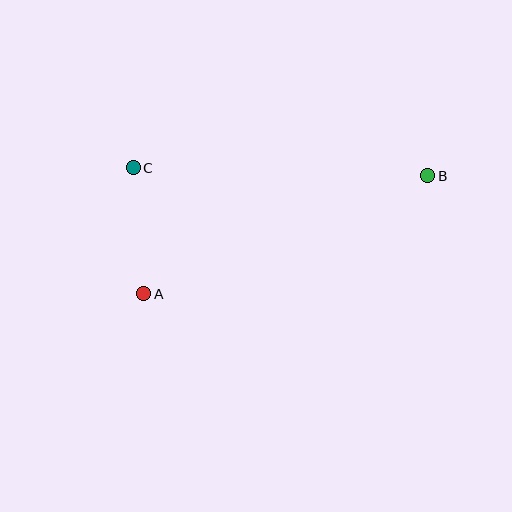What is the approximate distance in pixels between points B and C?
The distance between B and C is approximately 294 pixels.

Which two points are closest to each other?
Points A and C are closest to each other.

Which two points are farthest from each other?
Points A and B are farthest from each other.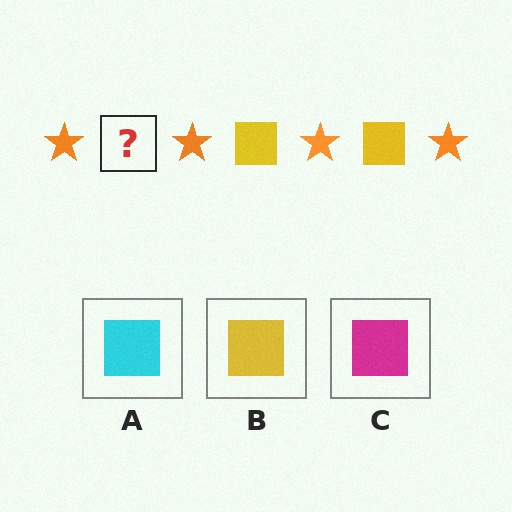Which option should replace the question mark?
Option B.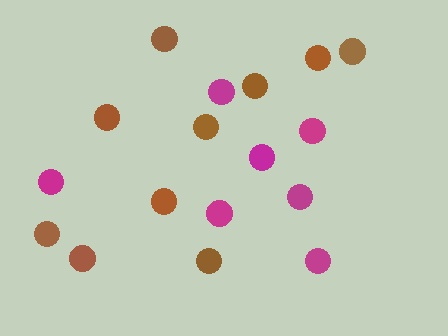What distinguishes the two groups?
There are 2 groups: one group of magenta circles (7) and one group of brown circles (10).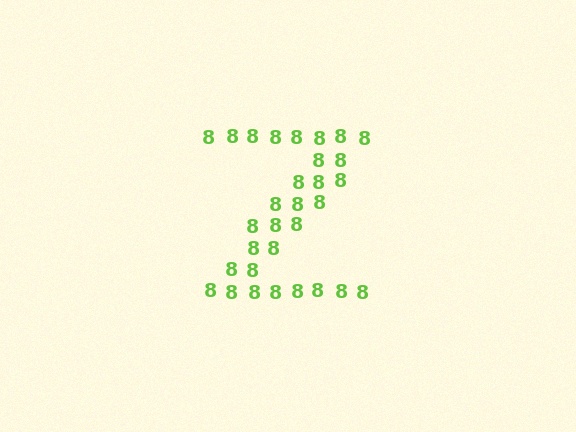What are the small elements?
The small elements are digit 8's.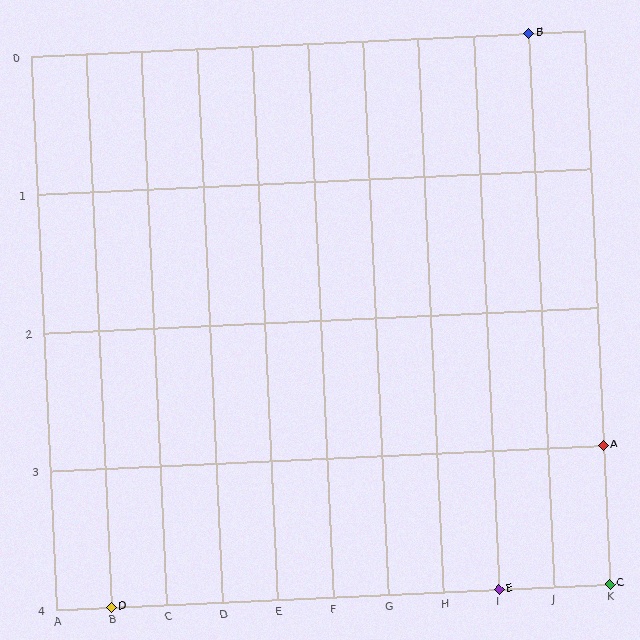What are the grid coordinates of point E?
Point E is at grid coordinates (I, 4).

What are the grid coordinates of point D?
Point D is at grid coordinates (B, 4).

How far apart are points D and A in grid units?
Points D and A are 9 columns and 1 row apart (about 9.1 grid units diagonally).